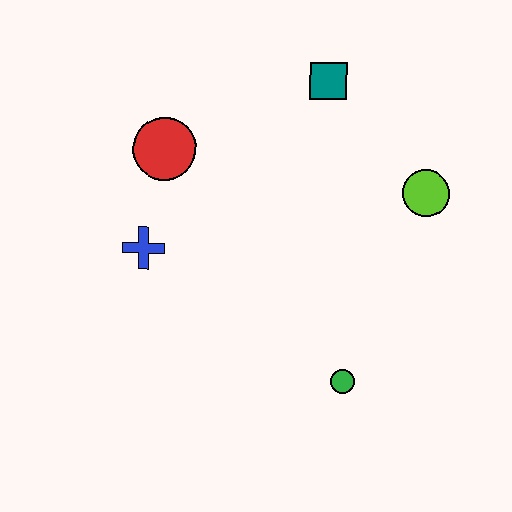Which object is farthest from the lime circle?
The blue cross is farthest from the lime circle.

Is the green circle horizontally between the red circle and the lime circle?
Yes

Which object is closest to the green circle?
The lime circle is closest to the green circle.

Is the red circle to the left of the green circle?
Yes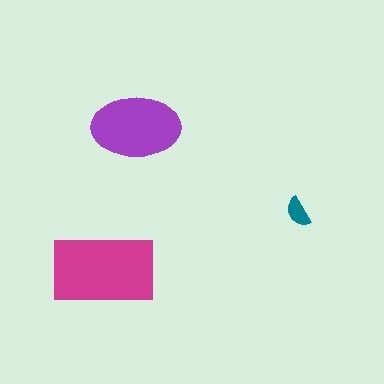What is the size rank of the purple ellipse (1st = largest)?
2nd.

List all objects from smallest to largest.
The teal semicircle, the purple ellipse, the magenta rectangle.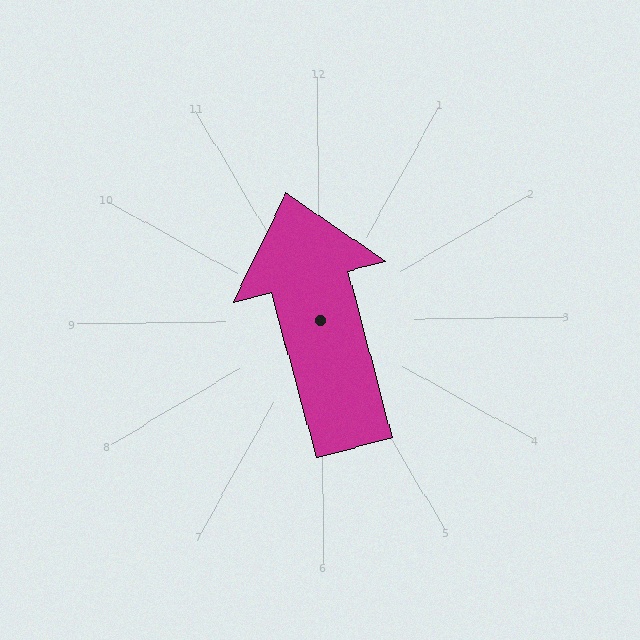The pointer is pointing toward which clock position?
Roughly 12 o'clock.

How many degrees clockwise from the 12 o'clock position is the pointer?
Approximately 346 degrees.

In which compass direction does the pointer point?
North.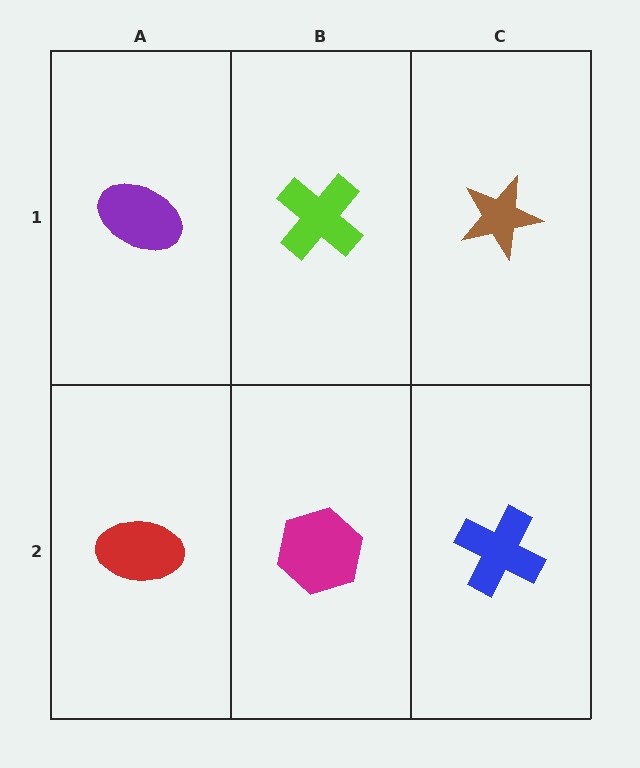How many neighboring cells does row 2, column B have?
3.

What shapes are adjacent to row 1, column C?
A blue cross (row 2, column C), a lime cross (row 1, column B).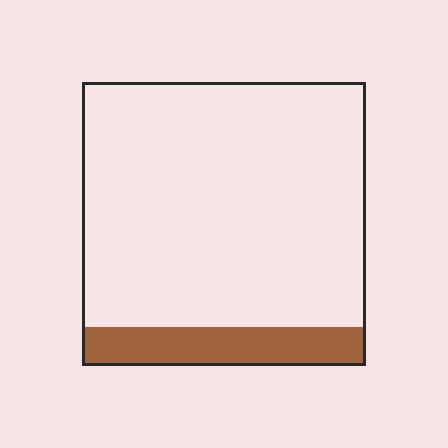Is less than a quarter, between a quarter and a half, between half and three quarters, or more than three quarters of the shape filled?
Less than a quarter.